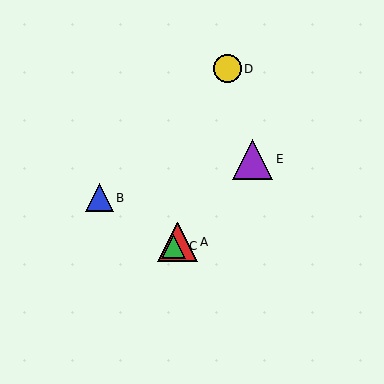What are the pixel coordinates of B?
Object B is at (99, 198).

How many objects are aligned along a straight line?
3 objects (A, C, E) are aligned along a straight line.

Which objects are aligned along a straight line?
Objects A, C, E are aligned along a straight line.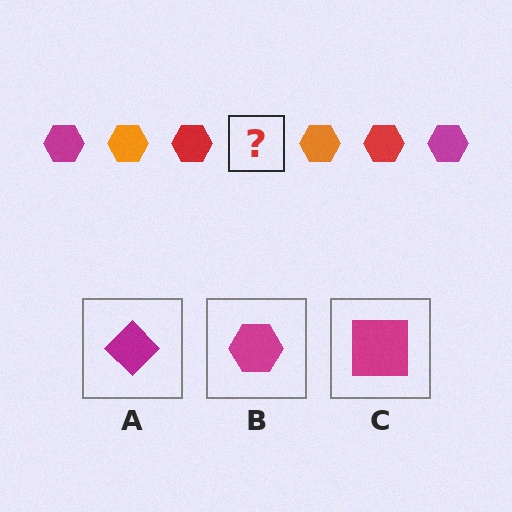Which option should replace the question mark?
Option B.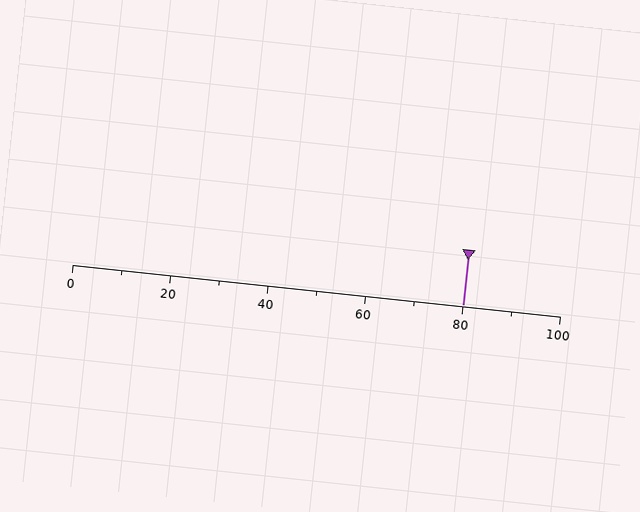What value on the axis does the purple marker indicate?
The marker indicates approximately 80.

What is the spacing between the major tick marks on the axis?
The major ticks are spaced 20 apart.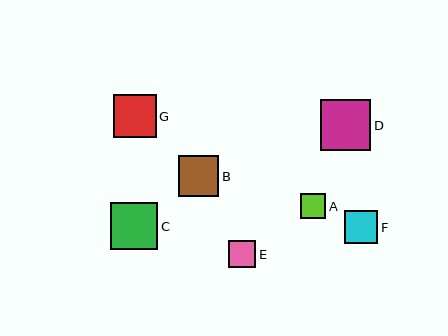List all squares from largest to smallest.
From largest to smallest: D, C, G, B, F, E, A.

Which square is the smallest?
Square A is the smallest with a size of approximately 25 pixels.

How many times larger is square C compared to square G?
Square C is approximately 1.1 times the size of square G.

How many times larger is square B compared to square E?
Square B is approximately 1.5 times the size of square E.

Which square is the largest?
Square D is the largest with a size of approximately 51 pixels.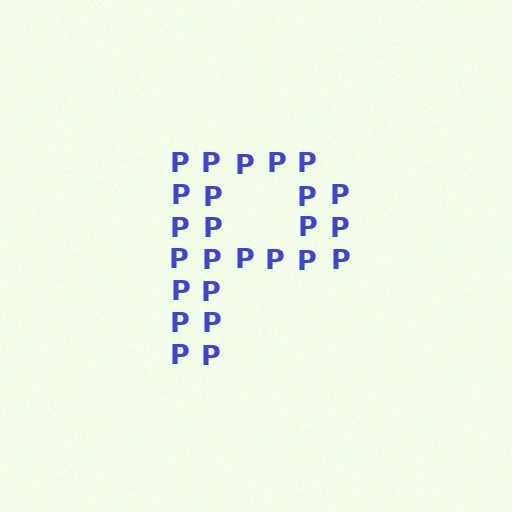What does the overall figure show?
The overall figure shows the letter P.